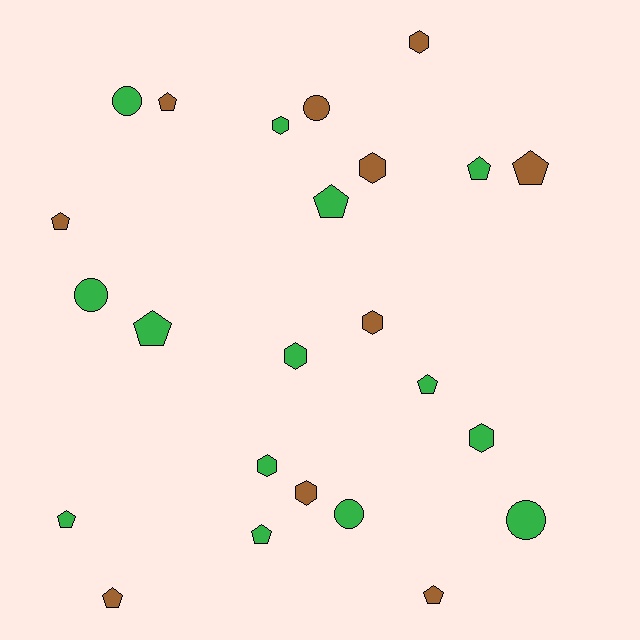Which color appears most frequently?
Green, with 14 objects.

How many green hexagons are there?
There are 4 green hexagons.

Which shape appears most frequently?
Pentagon, with 11 objects.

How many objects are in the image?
There are 24 objects.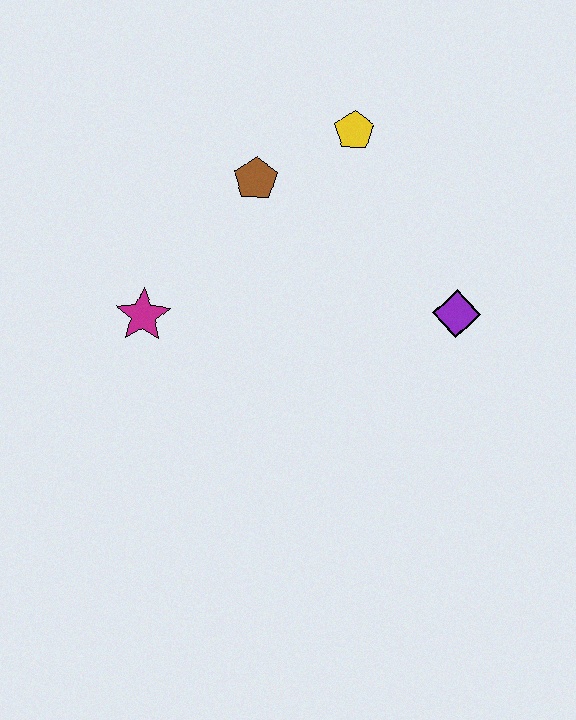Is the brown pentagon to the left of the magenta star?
No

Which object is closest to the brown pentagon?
The yellow pentagon is closest to the brown pentagon.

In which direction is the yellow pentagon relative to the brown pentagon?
The yellow pentagon is to the right of the brown pentagon.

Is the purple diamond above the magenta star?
Yes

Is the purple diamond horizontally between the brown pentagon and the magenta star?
No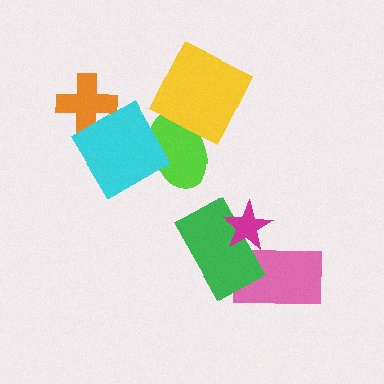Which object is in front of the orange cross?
The cyan diamond is in front of the orange cross.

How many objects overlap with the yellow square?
1 object overlaps with the yellow square.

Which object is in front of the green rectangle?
The magenta star is in front of the green rectangle.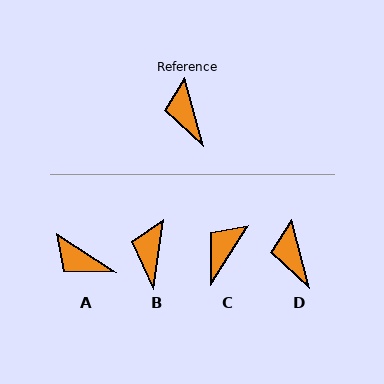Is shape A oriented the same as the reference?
No, it is off by about 42 degrees.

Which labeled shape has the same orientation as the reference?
D.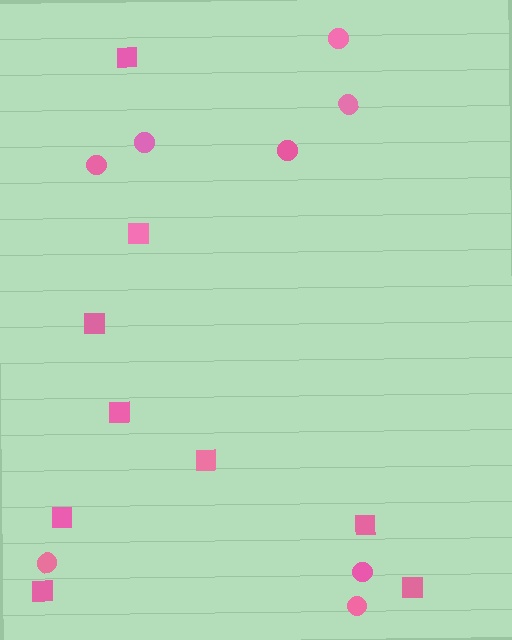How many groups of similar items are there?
There are 2 groups: one group of circles (8) and one group of squares (9).